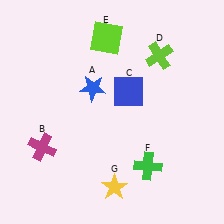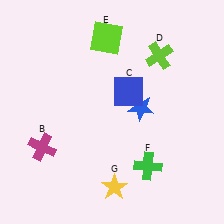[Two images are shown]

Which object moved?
The blue star (A) moved right.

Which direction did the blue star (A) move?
The blue star (A) moved right.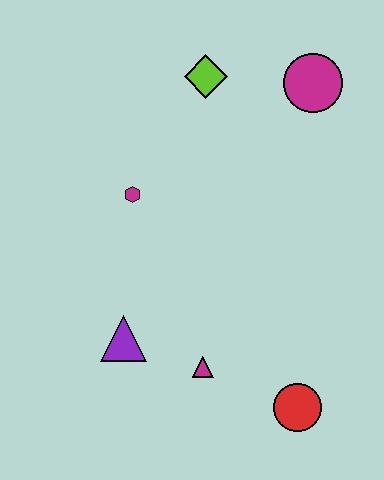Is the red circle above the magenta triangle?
No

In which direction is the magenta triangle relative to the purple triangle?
The magenta triangle is to the right of the purple triangle.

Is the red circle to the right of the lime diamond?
Yes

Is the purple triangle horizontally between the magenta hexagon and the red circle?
No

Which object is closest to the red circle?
The magenta triangle is closest to the red circle.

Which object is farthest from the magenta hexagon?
The red circle is farthest from the magenta hexagon.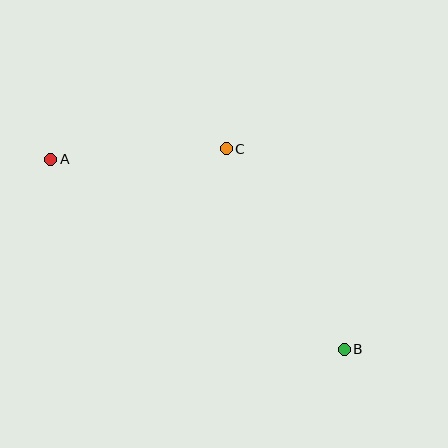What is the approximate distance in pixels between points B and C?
The distance between B and C is approximately 232 pixels.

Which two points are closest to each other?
Points A and C are closest to each other.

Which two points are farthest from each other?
Points A and B are farthest from each other.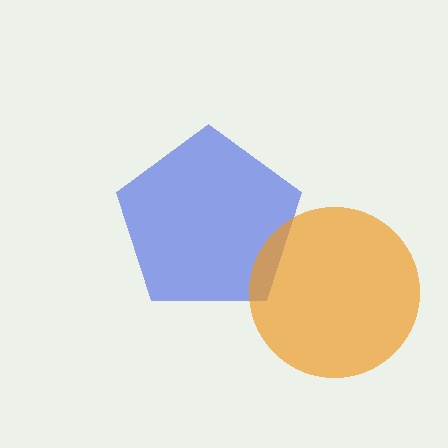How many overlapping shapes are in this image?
There are 2 overlapping shapes in the image.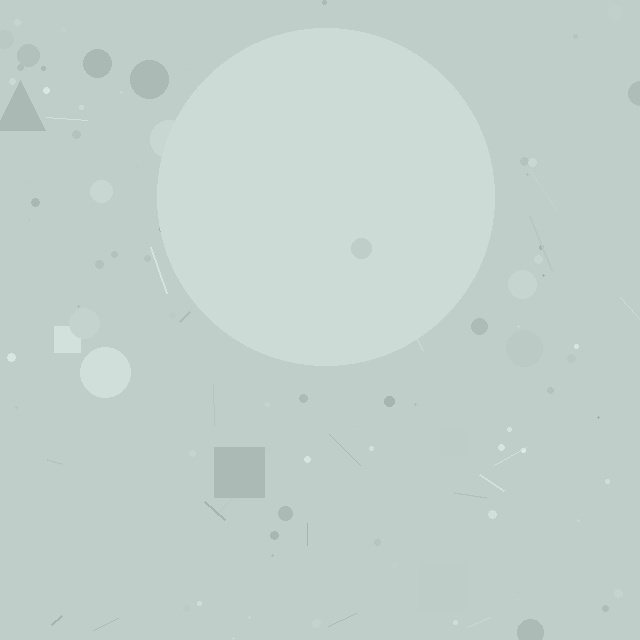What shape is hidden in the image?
A circle is hidden in the image.